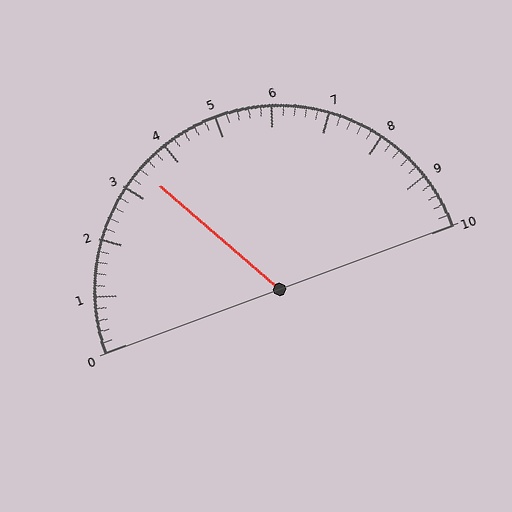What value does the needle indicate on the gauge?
The needle indicates approximately 3.4.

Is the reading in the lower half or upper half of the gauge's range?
The reading is in the lower half of the range (0 to 10).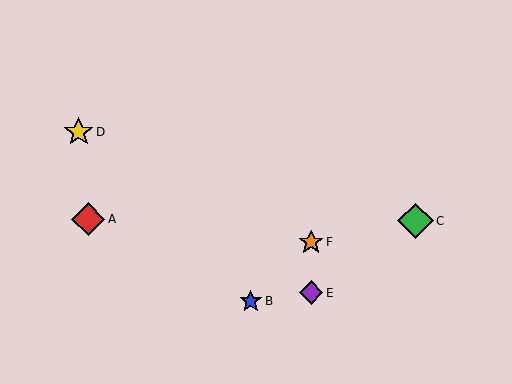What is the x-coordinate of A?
Object A is at x≈88.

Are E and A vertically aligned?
No, E is at x≈311 and A is at x≈88.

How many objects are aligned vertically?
2 objects (E, F) are aligned vertically.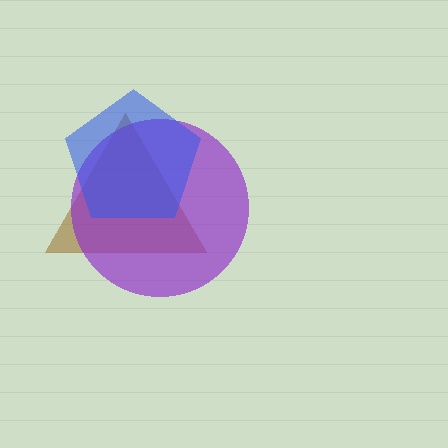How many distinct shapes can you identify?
There are 3 distinct shapes: a brown triangle, a purple circle, a blue pentagon.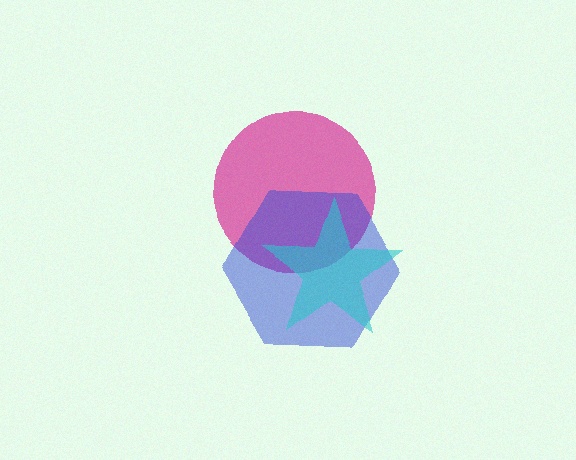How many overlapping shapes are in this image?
There are 3 overlapping shapes in the image.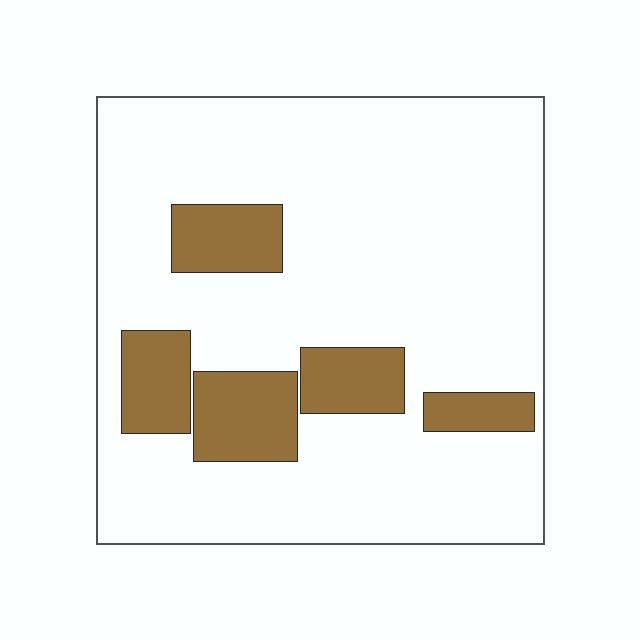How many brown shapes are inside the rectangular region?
5.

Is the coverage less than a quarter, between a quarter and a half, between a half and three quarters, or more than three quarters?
Less than a quarter.